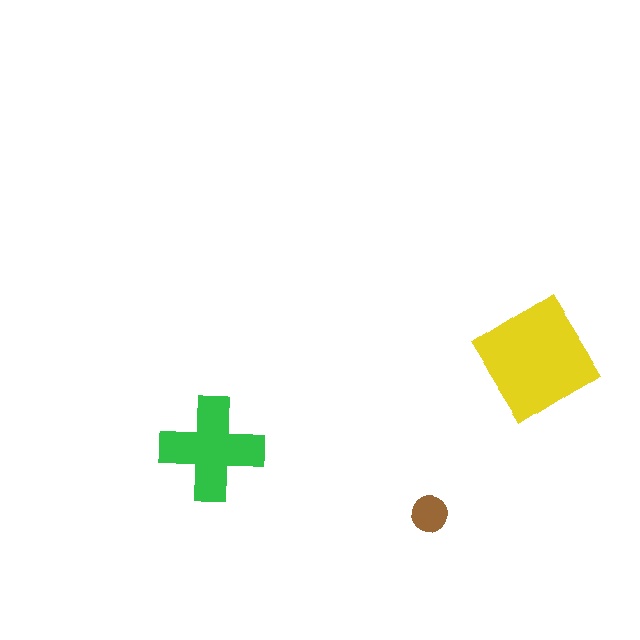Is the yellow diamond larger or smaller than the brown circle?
Larger.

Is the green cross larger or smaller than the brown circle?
Larger.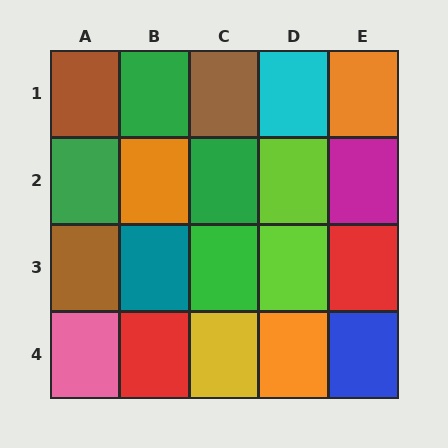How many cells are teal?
1 cell is teal.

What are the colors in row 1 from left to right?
Brown, green, brown, cyan, orange.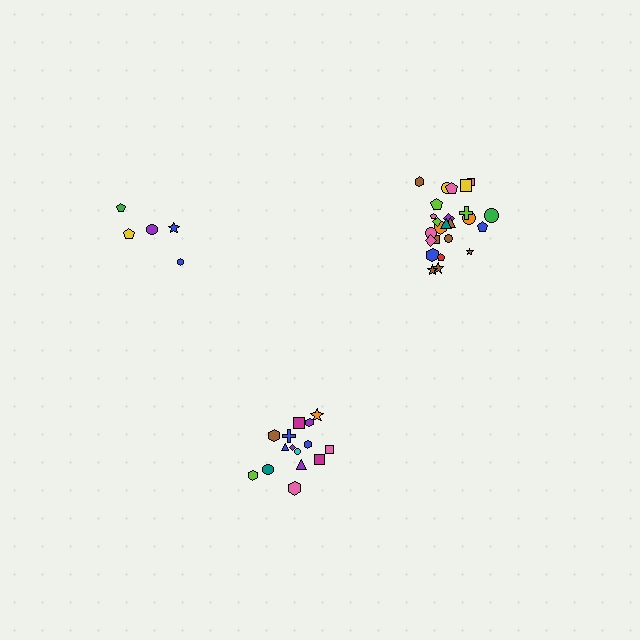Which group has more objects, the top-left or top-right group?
The top-right group.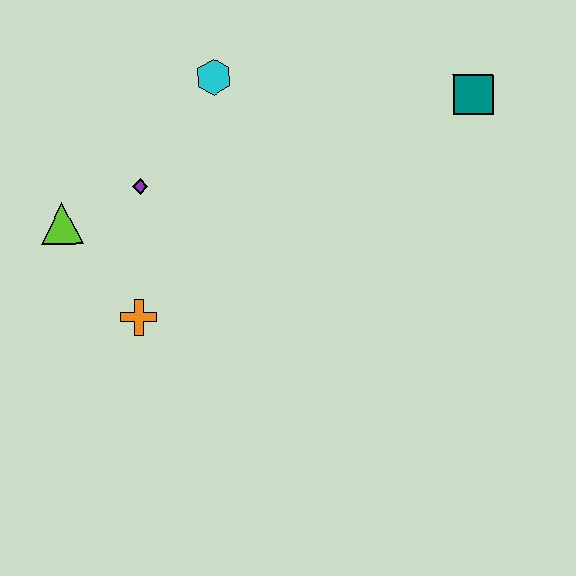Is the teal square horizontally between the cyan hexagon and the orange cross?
No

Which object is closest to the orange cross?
The lime triangle is closest to the orange cross.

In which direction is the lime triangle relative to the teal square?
The lime triangle is to the left of the teal square.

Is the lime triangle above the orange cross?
Yes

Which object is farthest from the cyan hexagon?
The teal square is farthest from the cyan hexagon.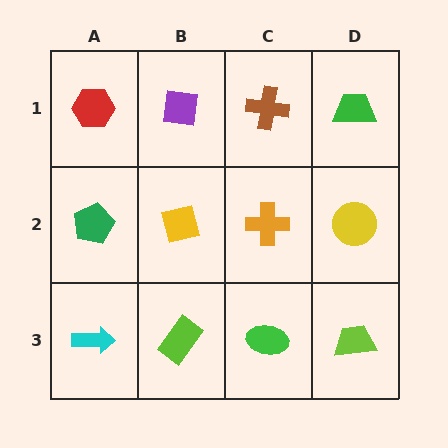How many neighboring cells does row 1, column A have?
2.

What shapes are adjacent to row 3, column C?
An orange cross (row 2, column C), a lime rectangle (row 3, column B), a lime trapezoid (row 3, column D).